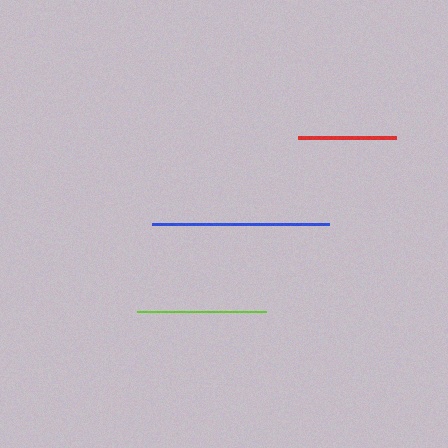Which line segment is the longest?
The blue line is the longest at approximately 177 pixels.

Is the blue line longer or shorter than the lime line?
The blue line is longer than the lime line.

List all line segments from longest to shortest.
From longest to shortest: blue, lime, red.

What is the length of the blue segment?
The blue segment is approximately 177 pixels long.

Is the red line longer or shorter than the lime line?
The lime line is longer than the red line.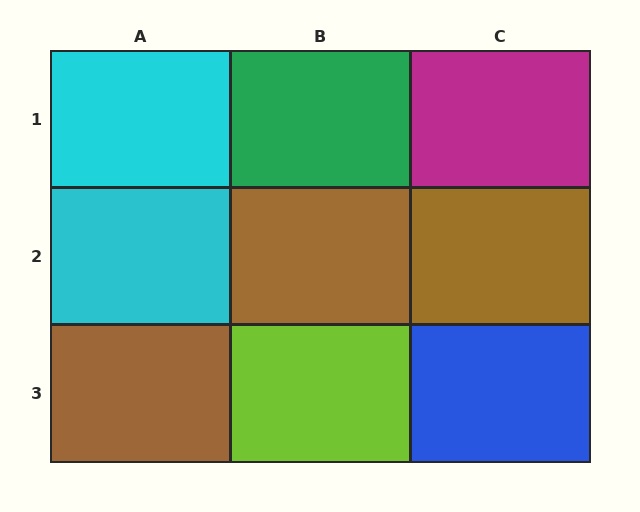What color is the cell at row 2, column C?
Brown.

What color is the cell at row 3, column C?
Blue.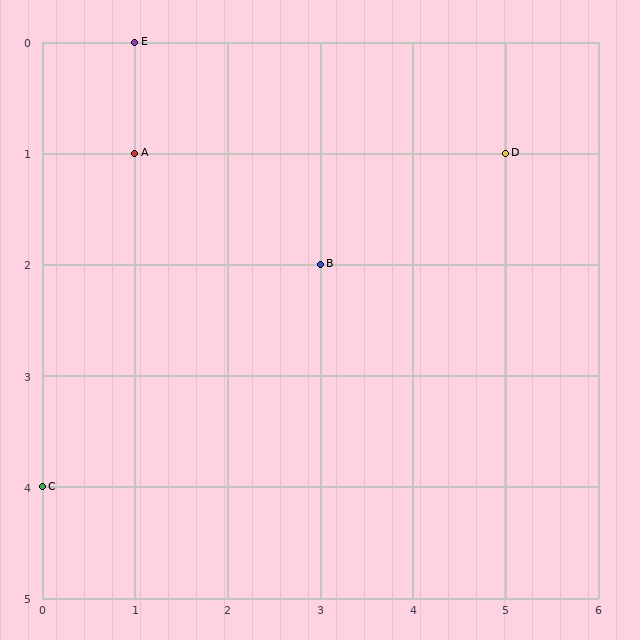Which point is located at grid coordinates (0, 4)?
Point C is at (0, 4).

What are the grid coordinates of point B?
Point B is at grid coordinates (3, 2).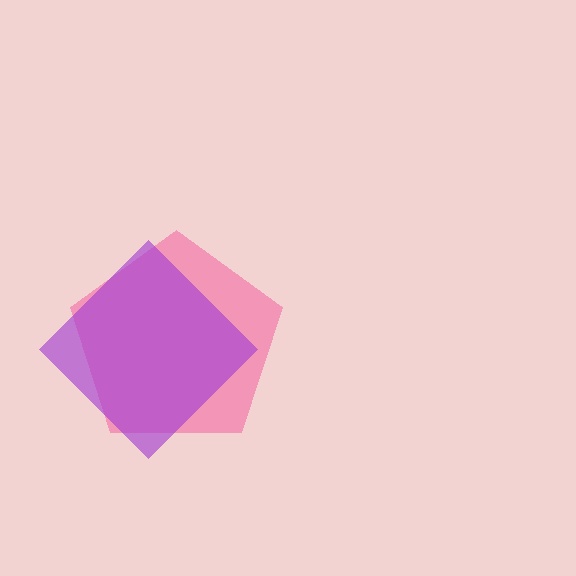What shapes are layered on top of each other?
The layered shapes are: a pink pentagon, a purple diamond.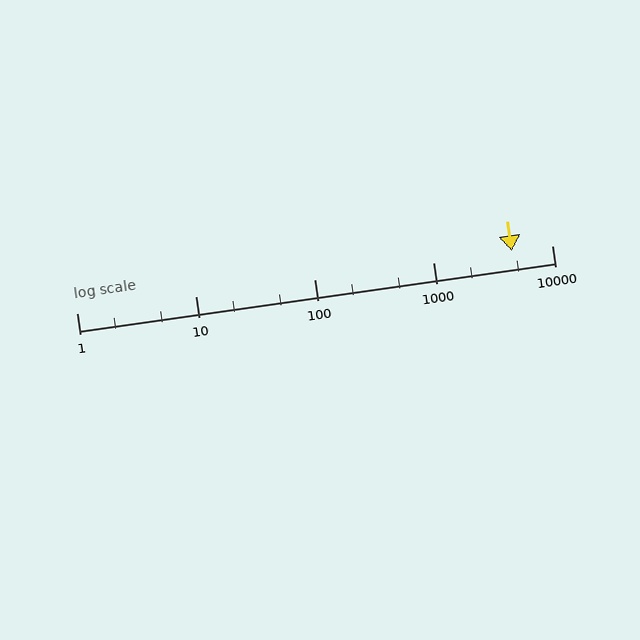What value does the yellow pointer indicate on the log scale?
The pointer indicates approximately 4600.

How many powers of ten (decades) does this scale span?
The scale spans 4 decades, from 1 to 10000.